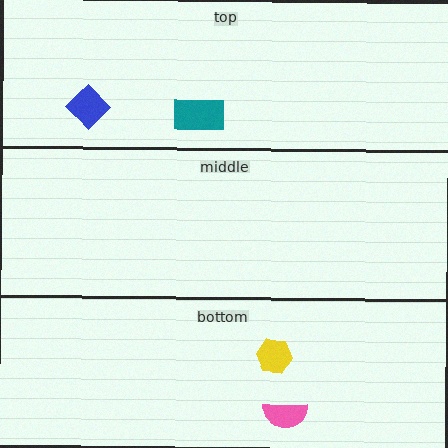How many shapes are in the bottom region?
2.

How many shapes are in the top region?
2.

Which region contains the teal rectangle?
The top region.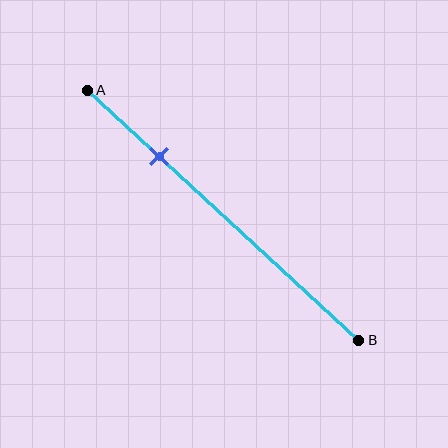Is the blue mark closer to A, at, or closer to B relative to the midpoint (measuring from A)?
The blue mark is closer to point A than the midpoint of segment AB.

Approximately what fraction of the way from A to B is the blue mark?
The blue mark is approximately 25% of the way from A to B.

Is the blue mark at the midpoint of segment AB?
No, the mark is at about 25% from A, not at the 50% midpoint.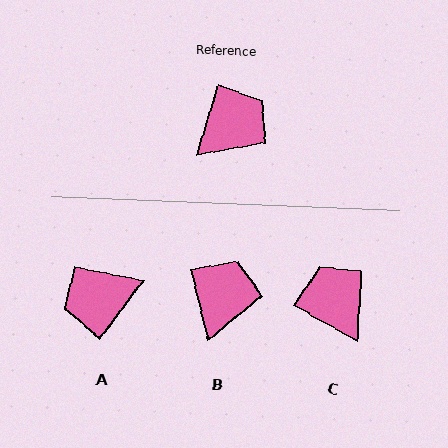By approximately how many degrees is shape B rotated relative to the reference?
Approximately 30 degrees counter-clockwise.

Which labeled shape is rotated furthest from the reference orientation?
A, about 160 degrees away.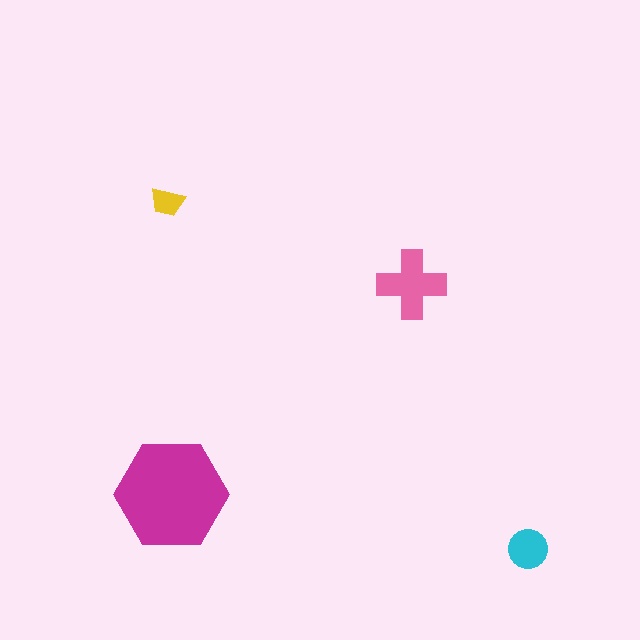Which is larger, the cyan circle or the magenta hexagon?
The magenta hexagon.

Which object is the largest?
The magenta hexagon.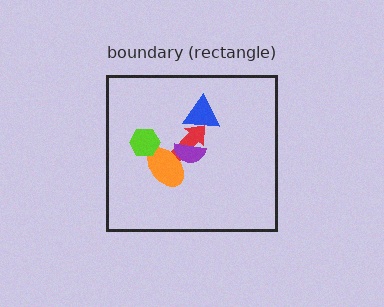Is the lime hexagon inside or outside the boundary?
Inside.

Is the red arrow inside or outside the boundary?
Inside.